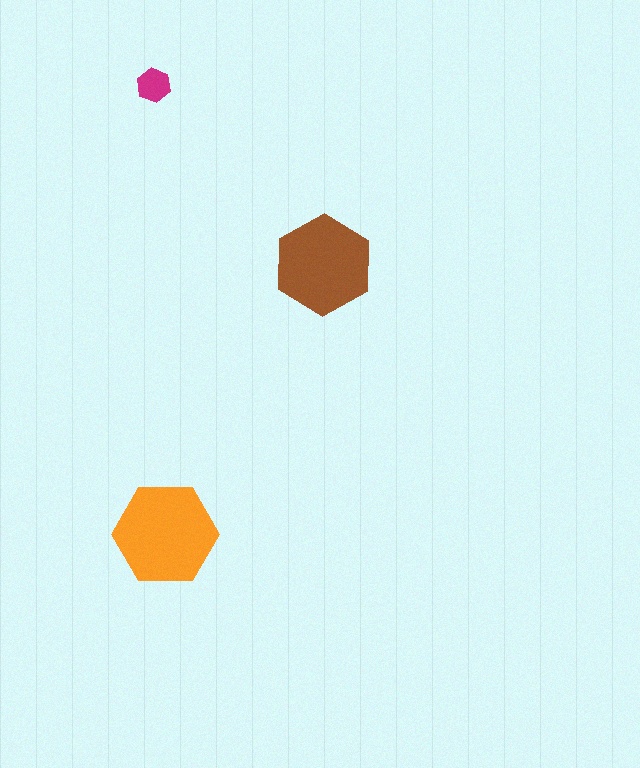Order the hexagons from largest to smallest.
the orange one, the brown one, the magenta one.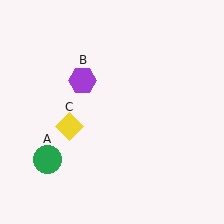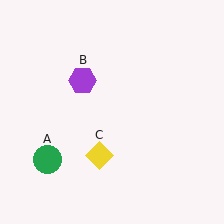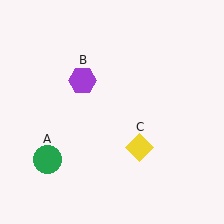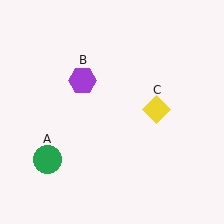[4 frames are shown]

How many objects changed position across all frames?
1 object changed position: yellow diamond (object C).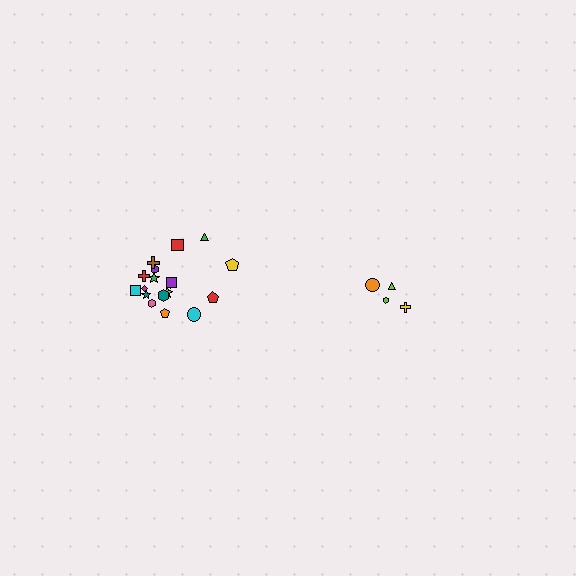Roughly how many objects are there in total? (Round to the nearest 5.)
Roughly 20 objects in total.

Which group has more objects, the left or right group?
The left group.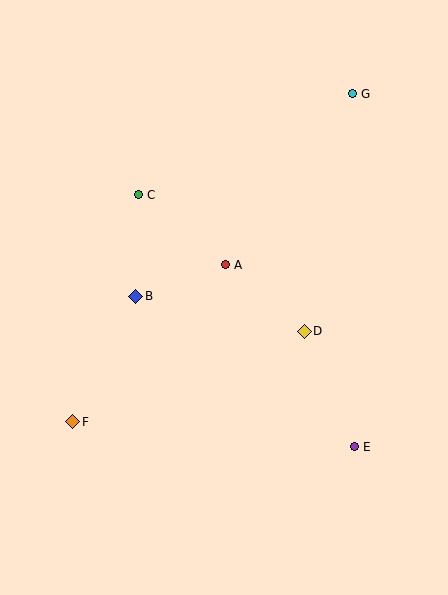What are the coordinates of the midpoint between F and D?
The midpoint between F and D is at (189, 377).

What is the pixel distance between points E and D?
The distance between E and D is 125 pixels.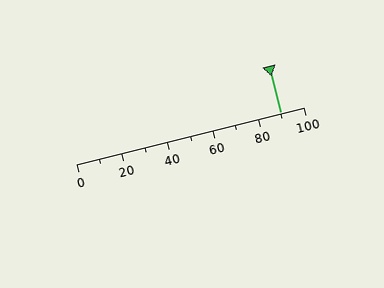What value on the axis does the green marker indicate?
The marker indicates approximately 90.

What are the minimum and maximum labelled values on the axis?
The axis runs from 0 to 100.